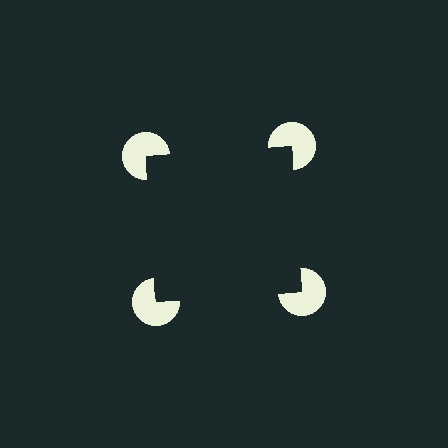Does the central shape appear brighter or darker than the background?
It typically appears slightly darker than the background, even though no actual brightness change is drawn.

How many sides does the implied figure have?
4 sides.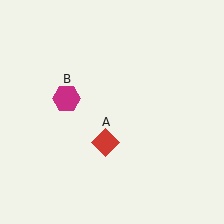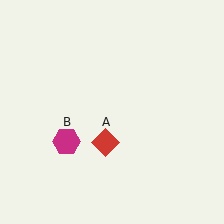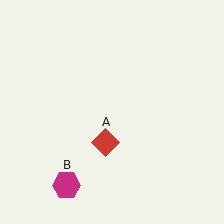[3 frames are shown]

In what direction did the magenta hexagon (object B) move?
The magenta hexagon (object B) moved down.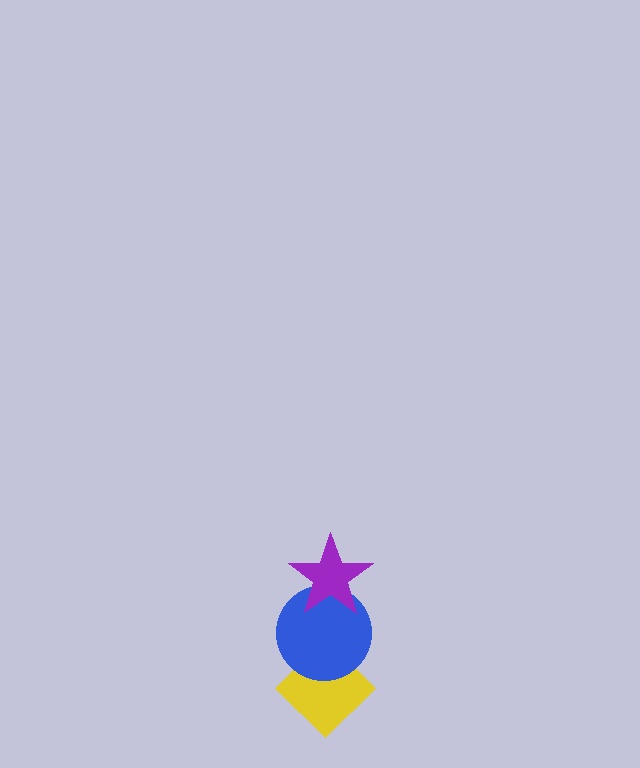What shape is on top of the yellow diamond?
The blue circle is on top of the yellow diamond.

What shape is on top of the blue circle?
The purple star is on top of the blue circle.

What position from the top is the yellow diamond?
The yellow diamond is 3rd from the top.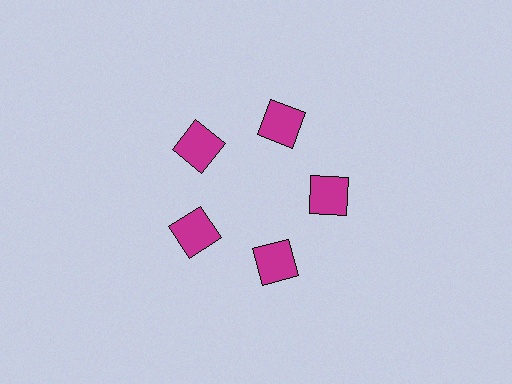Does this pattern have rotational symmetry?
Yes, this pattern has 5-fold rotational symmetry. It looks the same after rotating 72 degrees around the center.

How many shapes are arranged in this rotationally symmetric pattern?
There are 5 shapes, arranged in 5 groups of 1.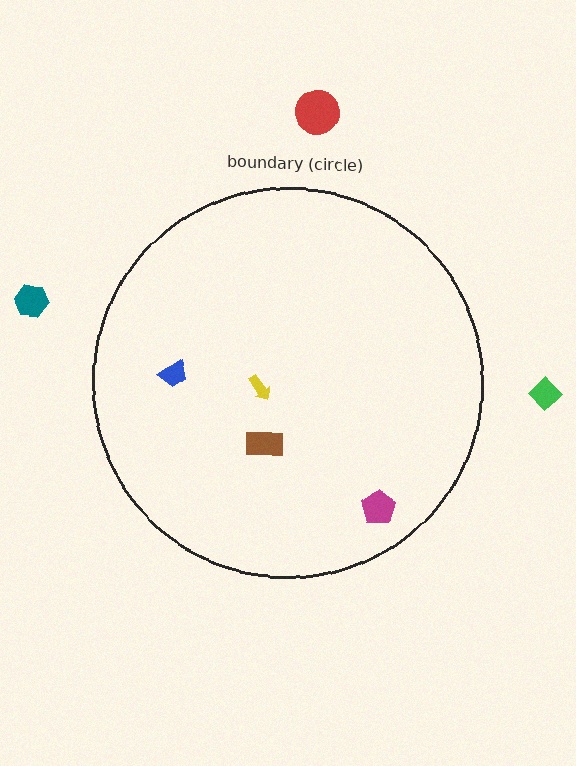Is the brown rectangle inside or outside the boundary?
Inside.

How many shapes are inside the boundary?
4 inside, 3 outside.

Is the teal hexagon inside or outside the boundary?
Outside.